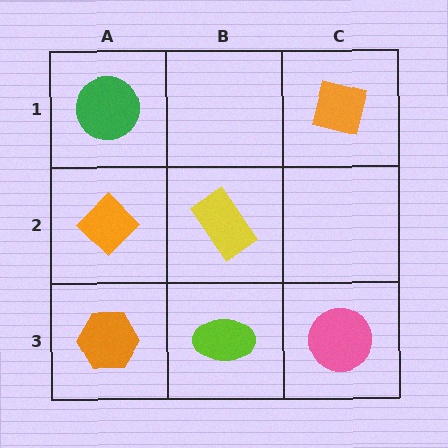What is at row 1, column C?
An orange square.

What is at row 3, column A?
An orange hexagon.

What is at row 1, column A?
A green circle.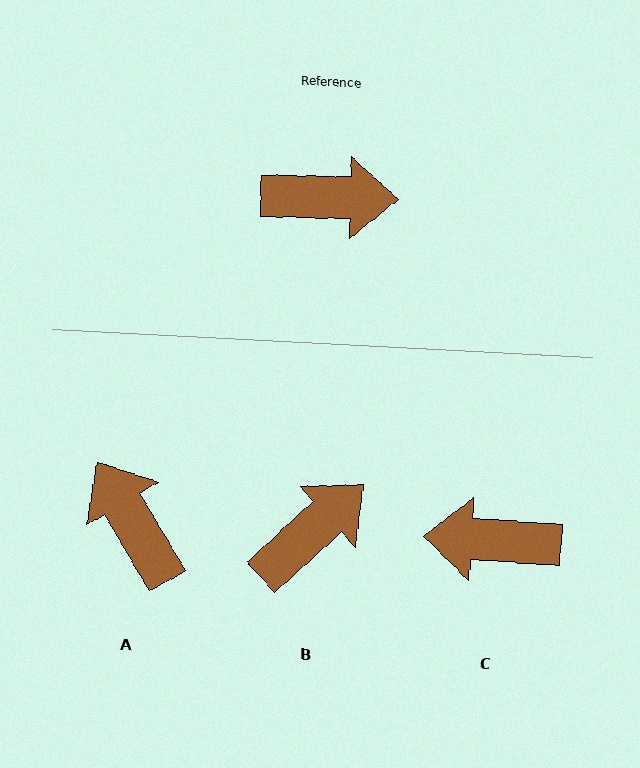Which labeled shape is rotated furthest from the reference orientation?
C, about 178 degrees away.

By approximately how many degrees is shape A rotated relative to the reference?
Approximately 122 degrees counter-clockwise.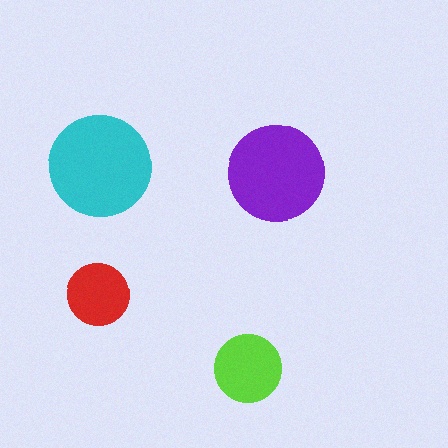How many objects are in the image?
There are 4 objects in the image.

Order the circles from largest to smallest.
the cyan one, the purple one, the lime one, the red one.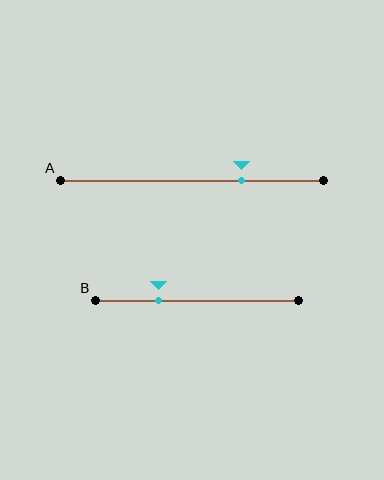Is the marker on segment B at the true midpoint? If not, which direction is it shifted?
No, the marker on segment B is shifted to the left by about 19% of the segment length.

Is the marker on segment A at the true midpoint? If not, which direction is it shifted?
No, the marker on segment A is shifted to the right by about 19% of the segment length.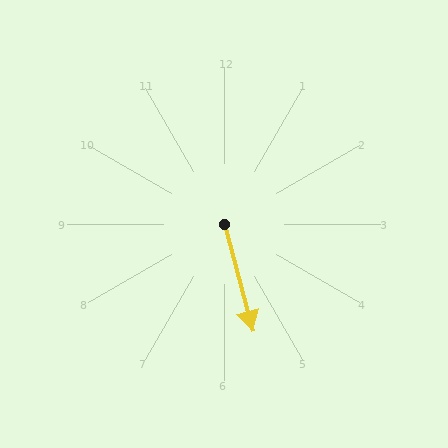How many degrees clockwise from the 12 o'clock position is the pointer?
Approximately 165 degrees.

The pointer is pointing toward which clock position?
Roughly 5 o'clock.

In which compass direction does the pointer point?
South.